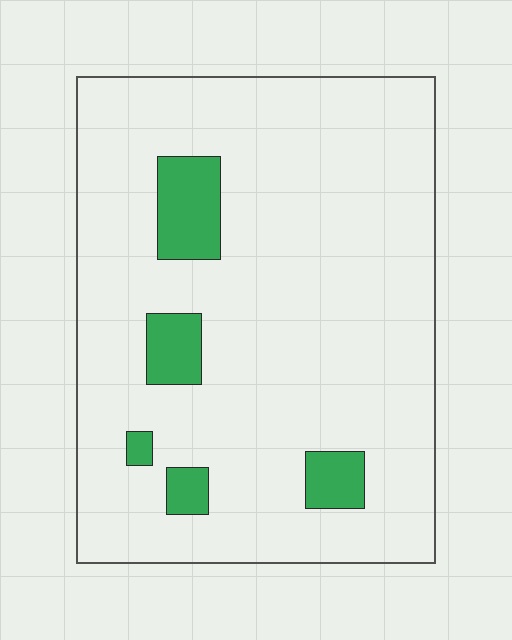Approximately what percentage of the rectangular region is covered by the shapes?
Approximately 10%.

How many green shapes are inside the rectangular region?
5.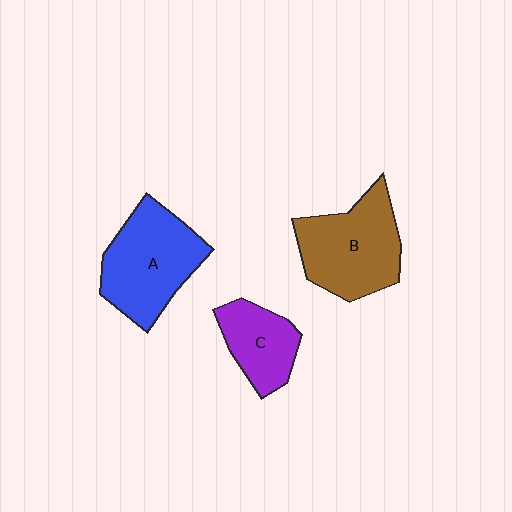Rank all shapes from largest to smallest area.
From largest to smallest: A (blue), B (brown), C (purple).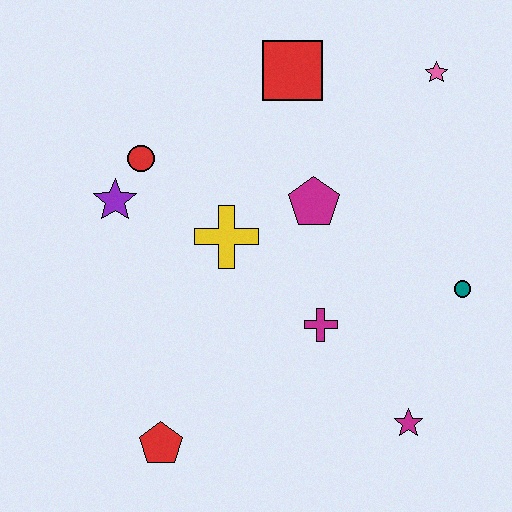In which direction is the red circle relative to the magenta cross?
The red circle is to the left of the magenta cross.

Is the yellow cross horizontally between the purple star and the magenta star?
Yes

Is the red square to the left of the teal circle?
Yes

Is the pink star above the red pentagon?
Yes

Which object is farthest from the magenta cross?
The pink star is farthest from the magenta cross.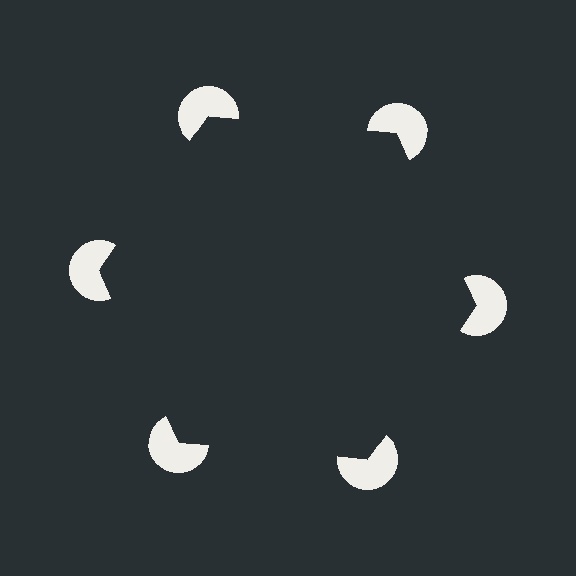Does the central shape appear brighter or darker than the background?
It typically appears slightly darker than the background, even though no actual brightness change is drawn.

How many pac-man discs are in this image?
There are 6 — one at each vertex of the illusory hexagon.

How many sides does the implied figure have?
6 sides.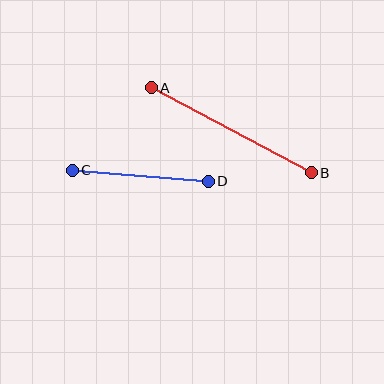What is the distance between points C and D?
The distance is approximately 137 pixels.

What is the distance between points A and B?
The distance is approximately 181 pixels.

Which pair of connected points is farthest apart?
Points A and B are farthest apart.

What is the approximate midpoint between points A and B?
The midpoint is at approximately (231, 130) pixels.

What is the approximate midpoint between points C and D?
The midpoint is at approximately (140, 176) pixels.